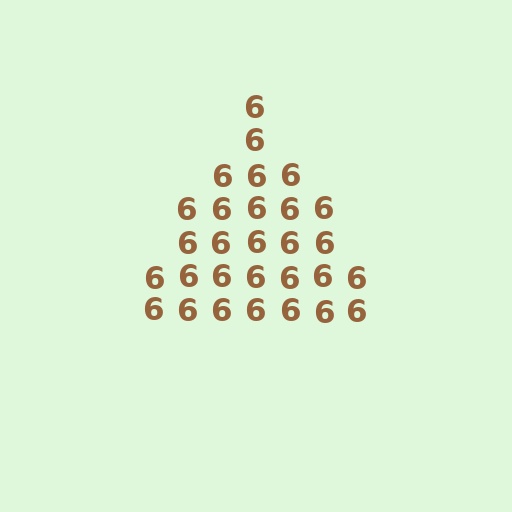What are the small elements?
The small elements are digit 6's.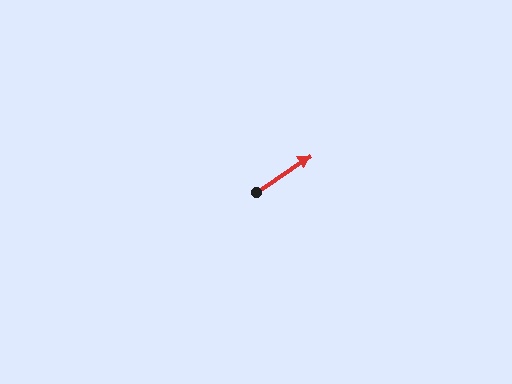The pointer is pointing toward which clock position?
Roughly 2 o'clock.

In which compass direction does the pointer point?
Northeast.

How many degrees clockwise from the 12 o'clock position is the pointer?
Approximately 56 degrees.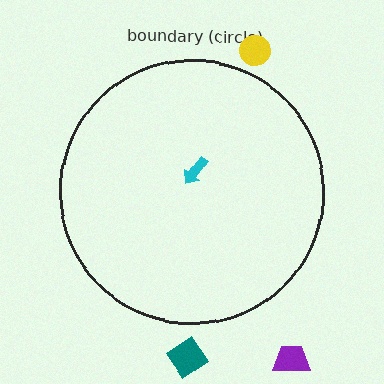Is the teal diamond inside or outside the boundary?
Outside.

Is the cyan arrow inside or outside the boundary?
Inside.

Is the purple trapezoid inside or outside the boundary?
Outside.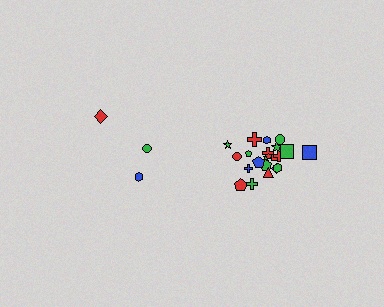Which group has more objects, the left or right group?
The right group.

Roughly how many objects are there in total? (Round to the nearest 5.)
Roughly 25 objects in total.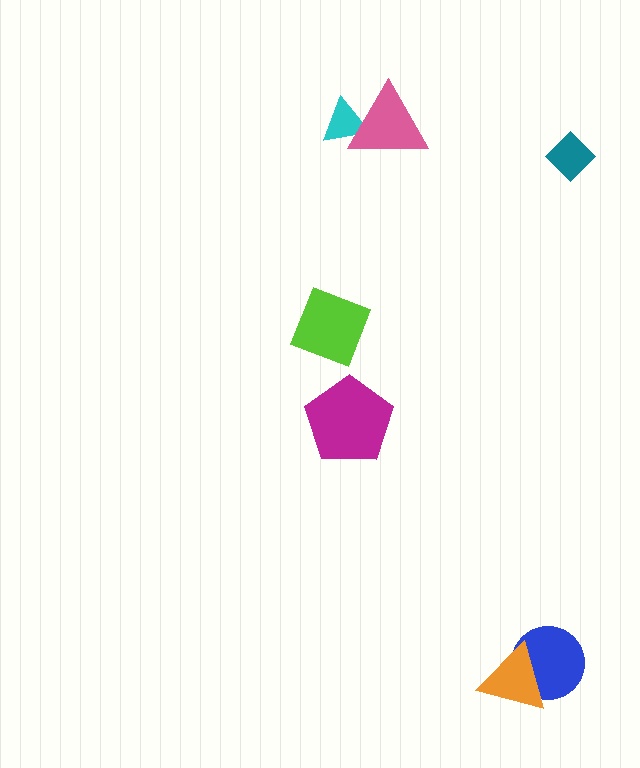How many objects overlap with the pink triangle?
1 object overlaps with the pink triangle.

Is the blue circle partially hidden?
Yes, it is partially covered by another shape.